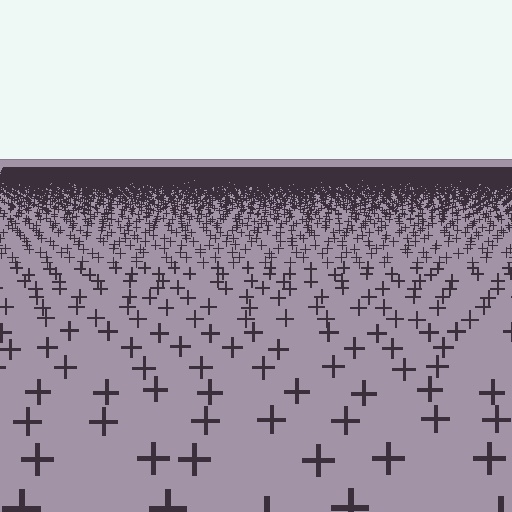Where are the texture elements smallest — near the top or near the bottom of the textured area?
Near the top.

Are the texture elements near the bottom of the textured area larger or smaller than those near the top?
Larger. Near the bottom, elements are closer to the viewer and appear at a bigger on-screen size.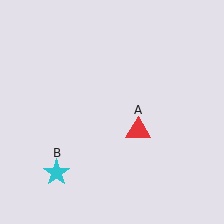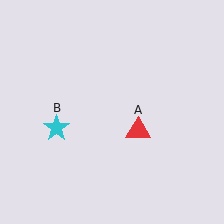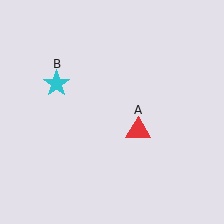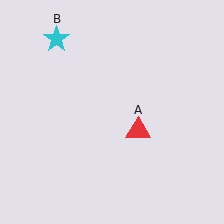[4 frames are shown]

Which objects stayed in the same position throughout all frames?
Red triangle (object A) remained stationary.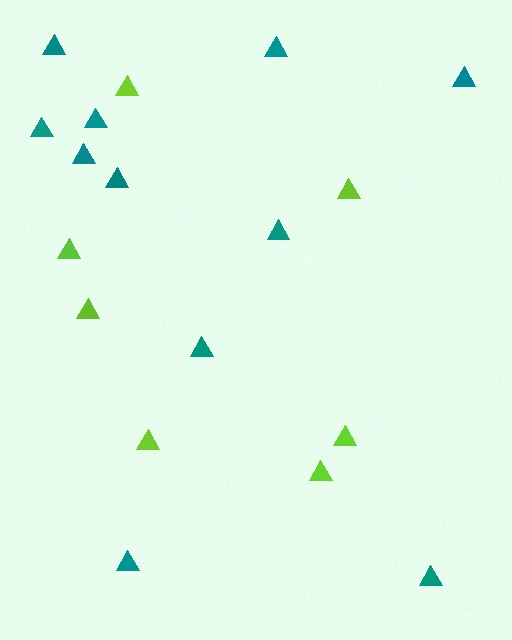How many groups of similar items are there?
There are 2 groups: one group of lime triangles (7) and one group of teal triangles (11).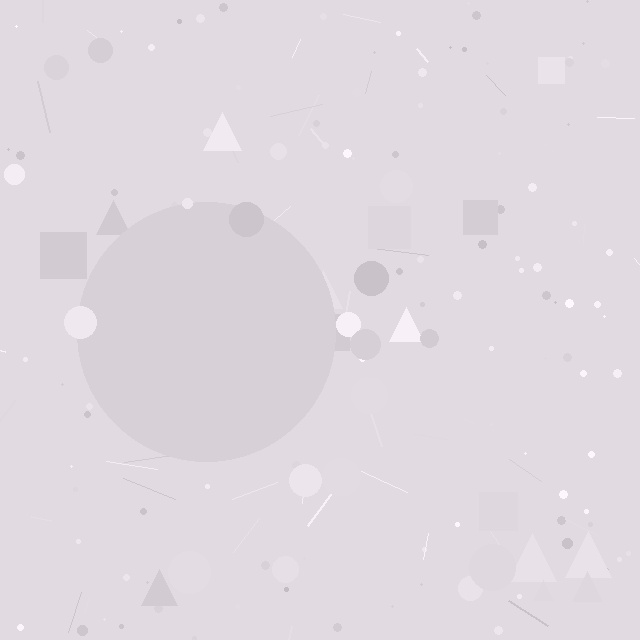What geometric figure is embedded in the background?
A circle is embedded in the background.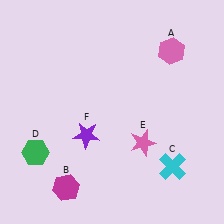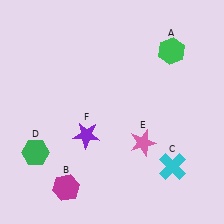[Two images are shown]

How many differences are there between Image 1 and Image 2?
There is 1 difference between the two images.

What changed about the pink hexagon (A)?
In Image 1, A is pink. In Image 2, it changed to green.